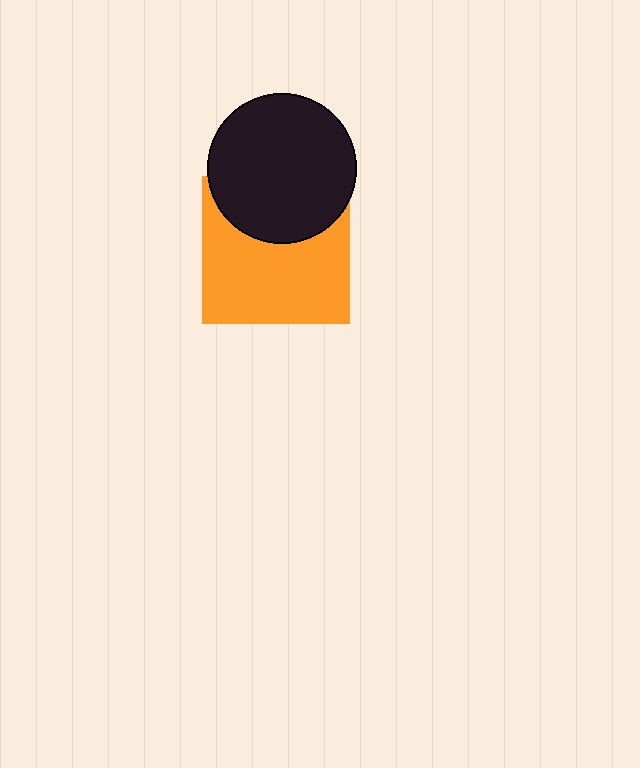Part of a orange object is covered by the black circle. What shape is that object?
It is a square.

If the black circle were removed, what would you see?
You would see the complete orange square.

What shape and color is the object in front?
The object in front is a black circle.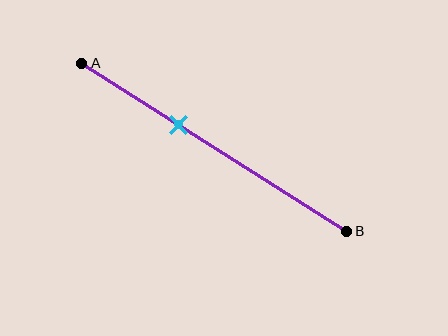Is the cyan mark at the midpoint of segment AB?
No, the mark is at about 35% from A, not at the 50% midpoint.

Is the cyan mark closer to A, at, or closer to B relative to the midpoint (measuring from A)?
The cyan mark is closer to point A than the midpoint of segment AB.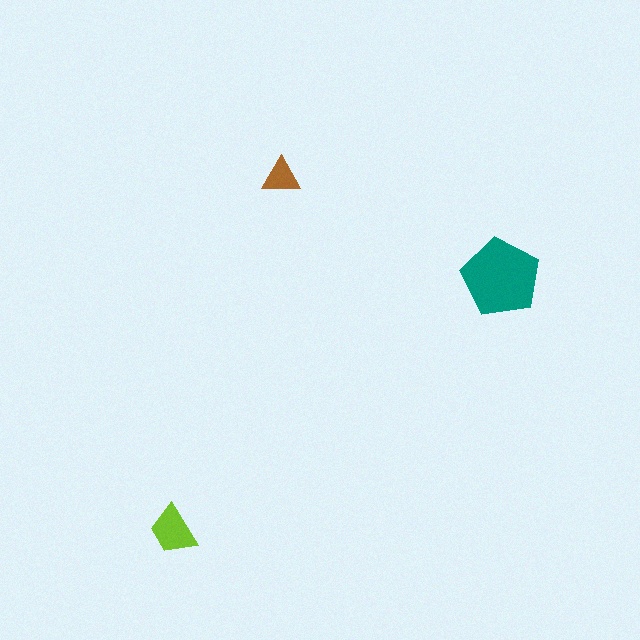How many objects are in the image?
There are 3 objects in the image.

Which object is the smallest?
The brown triangle.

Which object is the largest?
The teal pentagon.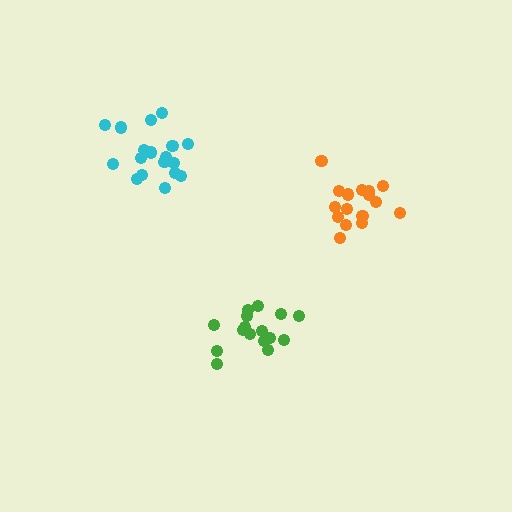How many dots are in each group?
Group 1: 16 dots, Group 2: 18 dots, Group 3: 16 dots (50 total).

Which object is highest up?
The cyan cluster is topmost.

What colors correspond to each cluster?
The clusters are colored: orange, cyan, green.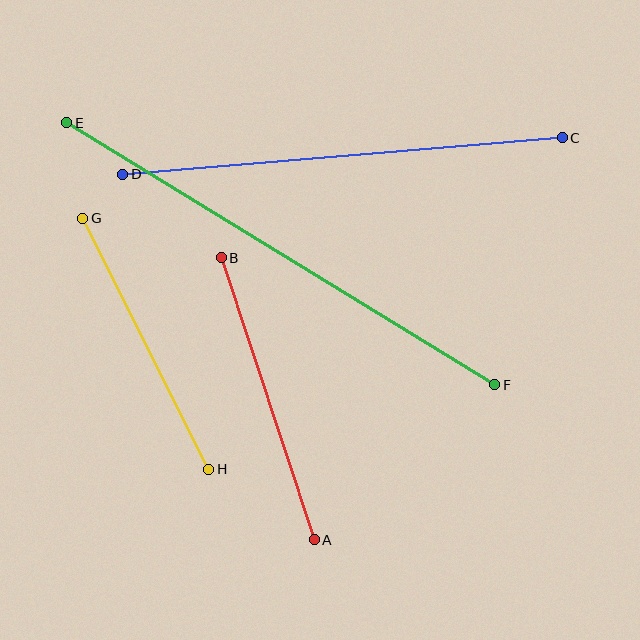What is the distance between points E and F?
The distance is approximately 502 pixels.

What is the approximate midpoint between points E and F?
The midpoint is at approximately (281, 254) pixels.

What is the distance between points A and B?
The distance is approximately 297 pixels.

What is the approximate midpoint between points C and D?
The midpoint is at approximately (343, 156) pixels.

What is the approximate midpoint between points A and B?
The midpoint is at approximately (268, 399) pixels.